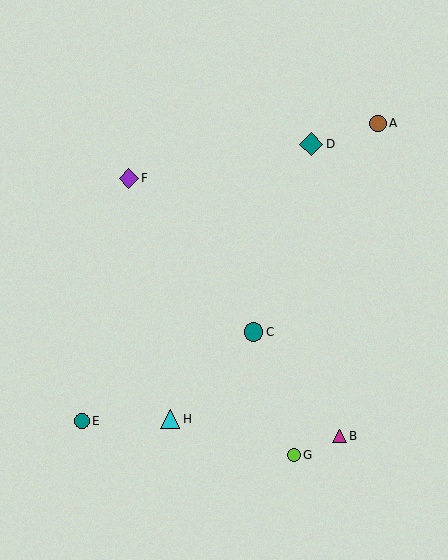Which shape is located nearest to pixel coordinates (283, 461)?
The lime circle (labeled G) at (294, 455) is nearest to that location.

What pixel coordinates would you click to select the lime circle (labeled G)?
Click at (294, 455) to select the lime circle G.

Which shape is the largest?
The teal diamond (labeled D) is the largest.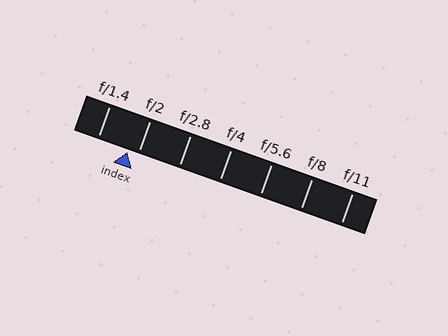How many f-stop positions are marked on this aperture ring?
There are 7 f-stop positions marked.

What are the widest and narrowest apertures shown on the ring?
The widest aperture shown is f/1.4 and the narrowest is f/11.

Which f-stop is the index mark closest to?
The index mark is closest to f/2.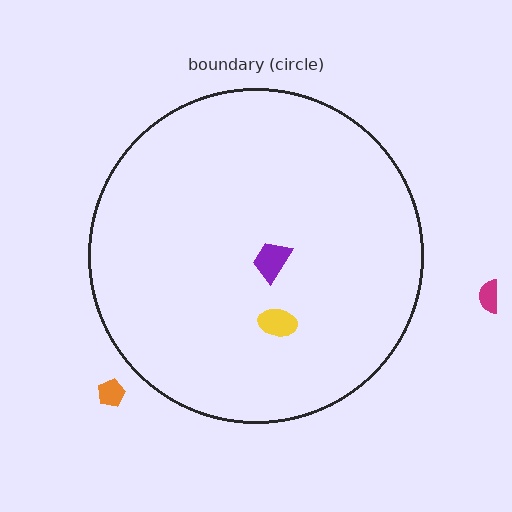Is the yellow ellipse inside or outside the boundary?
Inside.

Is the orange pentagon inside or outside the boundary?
Outside.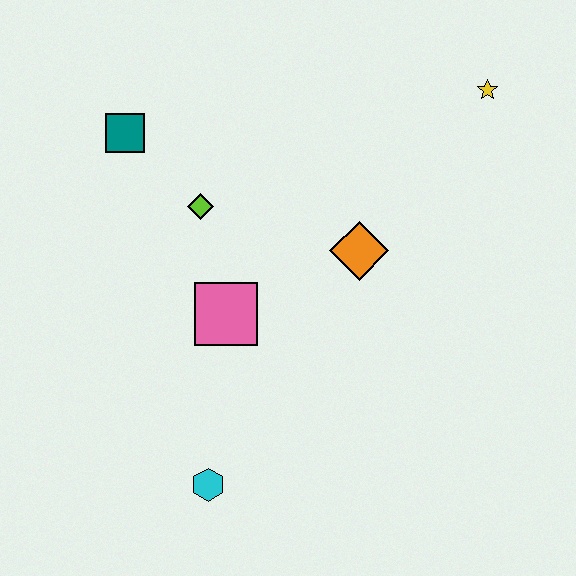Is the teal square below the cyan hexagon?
No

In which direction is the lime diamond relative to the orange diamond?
The lime diamond is to the left of the orange diamond.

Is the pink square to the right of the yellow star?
No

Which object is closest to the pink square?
The lime diamond is closest to the pink square.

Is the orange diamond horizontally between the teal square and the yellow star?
Yes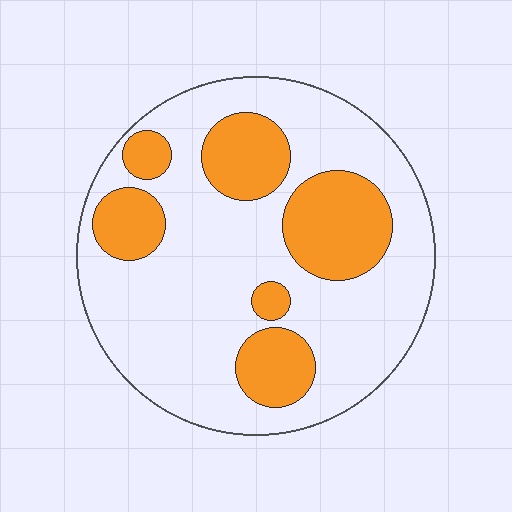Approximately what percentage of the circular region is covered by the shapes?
Approximately 30%.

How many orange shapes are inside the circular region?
6.